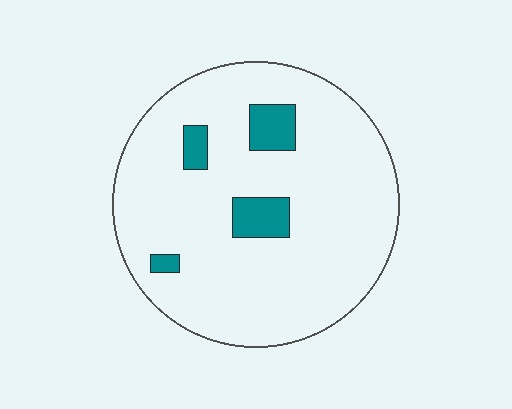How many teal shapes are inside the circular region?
4.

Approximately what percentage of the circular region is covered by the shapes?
Approximately 10%.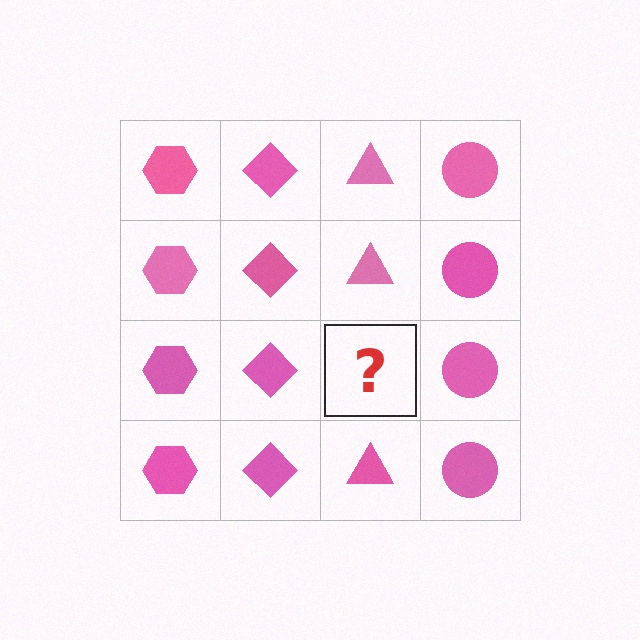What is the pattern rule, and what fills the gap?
The rule is that each column has a consistent shape. The gap should be filled with a pink triangle.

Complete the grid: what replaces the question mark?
The question mark should be replaced with a pink triangle.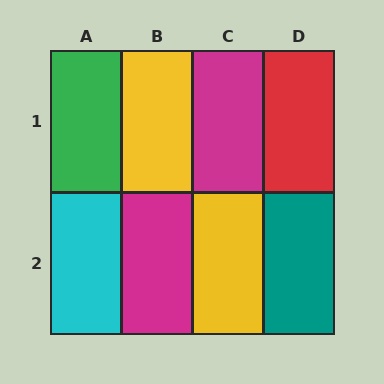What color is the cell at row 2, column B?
Magenta.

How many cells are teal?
1 cell is teal.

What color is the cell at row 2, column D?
Teal.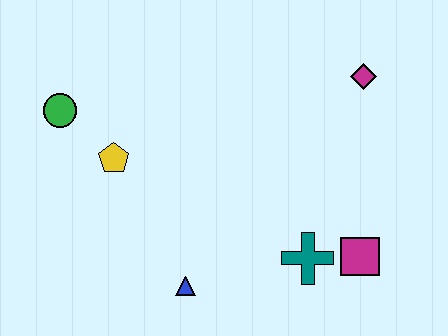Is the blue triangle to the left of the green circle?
No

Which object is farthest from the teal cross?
The green circle is farthest from the teal cross.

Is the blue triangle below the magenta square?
Yes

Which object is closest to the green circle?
The yellow pentagon is closest to the green circle.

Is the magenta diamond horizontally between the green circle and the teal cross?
No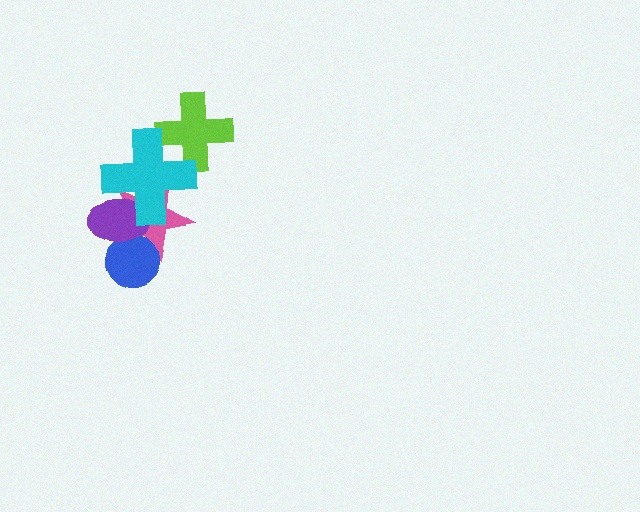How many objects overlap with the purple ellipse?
3 objects overlap with the purple ellipse.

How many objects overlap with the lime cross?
1 object overlaps with the lime cross.